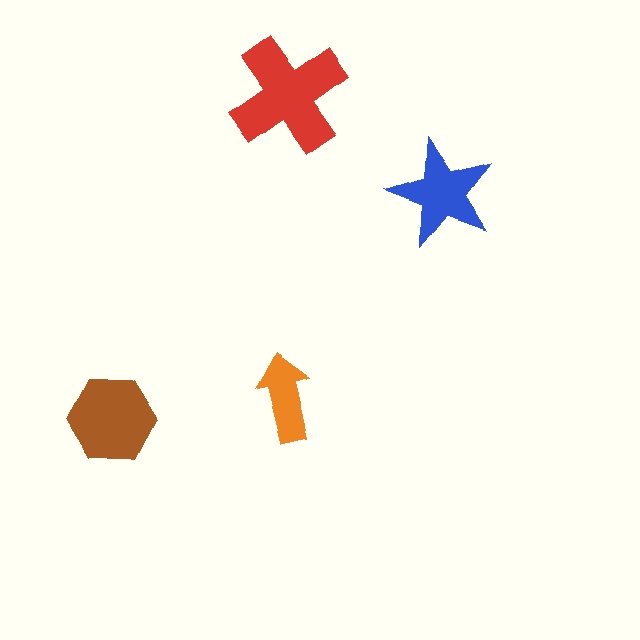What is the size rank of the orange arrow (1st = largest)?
4th.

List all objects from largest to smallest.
The red cross, the brown hexagon, the blue star, the orange arrow.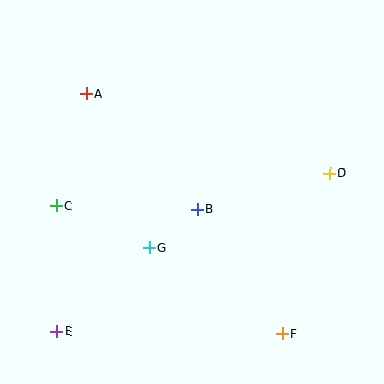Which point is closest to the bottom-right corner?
Point F is closest to the bottom-right corner.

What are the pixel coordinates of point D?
Point D is at (330, 173).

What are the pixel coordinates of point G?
Point G is at (149, 248).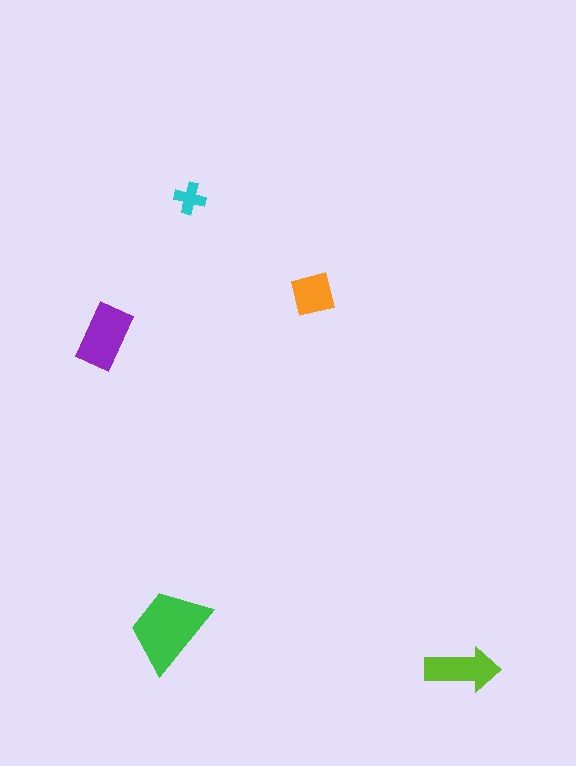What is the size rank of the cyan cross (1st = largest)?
5th.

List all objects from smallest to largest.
The cyan cross, the orange square, the lime arrow, the purple rectangle, the green trapezoid.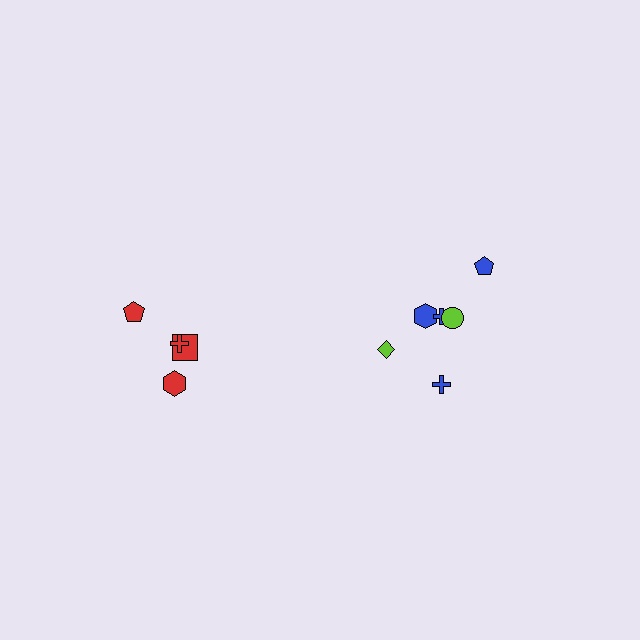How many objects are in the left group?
There are 4 objects.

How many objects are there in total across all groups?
There are 10 objects.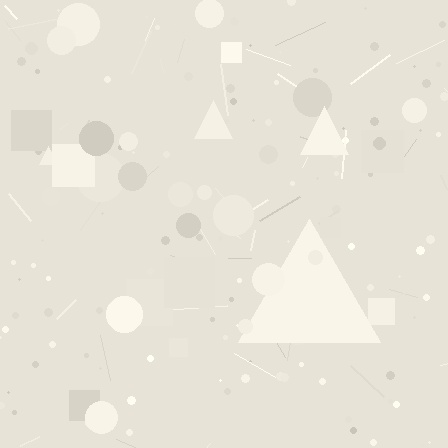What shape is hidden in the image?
A triangle is hidden in the image.